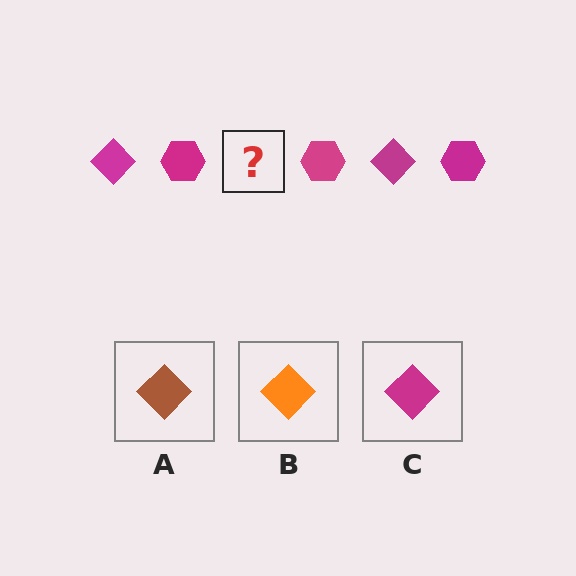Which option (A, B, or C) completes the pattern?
C.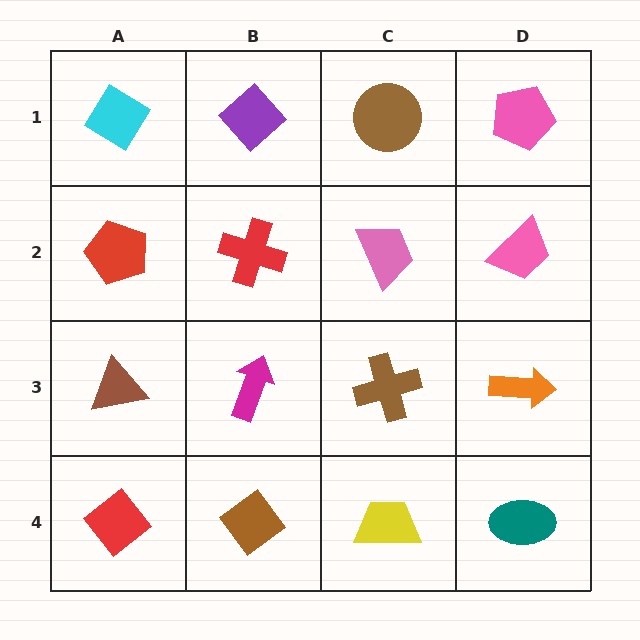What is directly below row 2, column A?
A brown triangle.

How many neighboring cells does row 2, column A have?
3.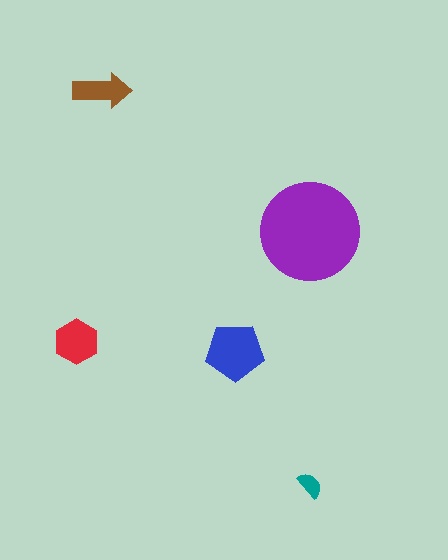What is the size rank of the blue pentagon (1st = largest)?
2nd.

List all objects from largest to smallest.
The purple circle, the blue pentagon, the red hexagon, the brown arrow, the teal semicircle.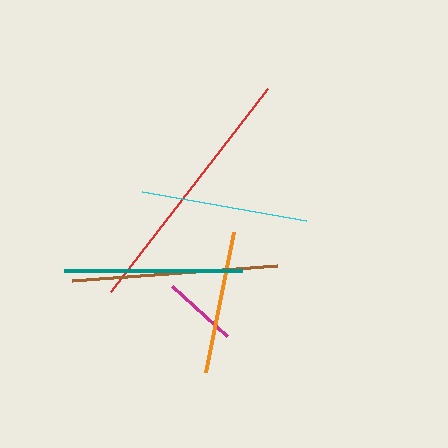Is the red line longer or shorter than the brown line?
The red line is longer than the brown line.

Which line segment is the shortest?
The magenta line is the shortest at approximately 74 pixels.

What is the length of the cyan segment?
The cyan segment is approximately 167 pixels long.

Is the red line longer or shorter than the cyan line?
The red line is longer than the cyan line.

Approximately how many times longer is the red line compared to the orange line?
The red line is approximately 1.8 times the length of the orange line.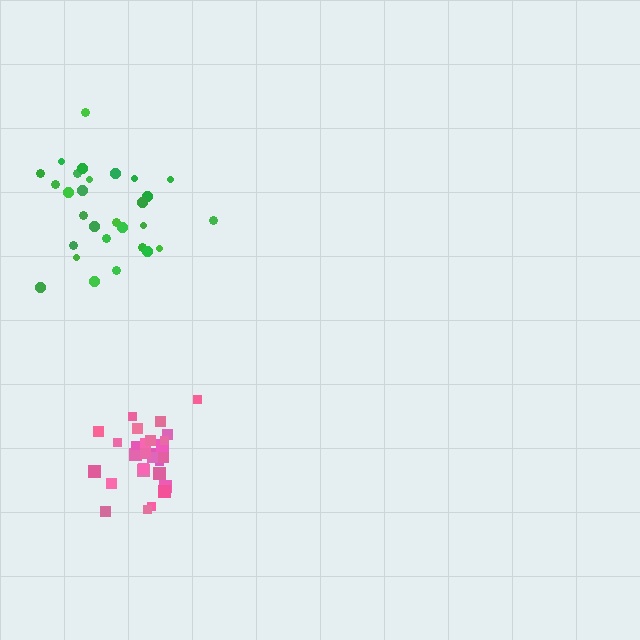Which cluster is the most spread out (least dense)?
Green.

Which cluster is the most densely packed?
Pink.